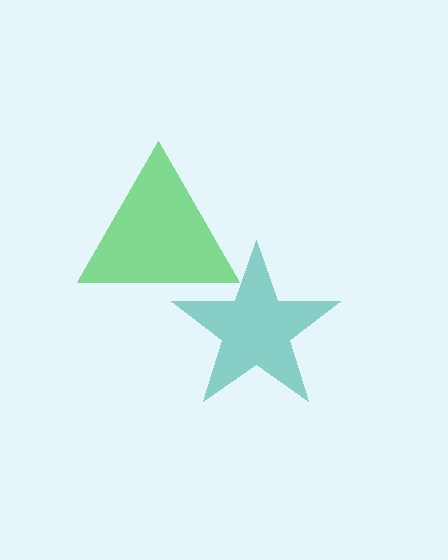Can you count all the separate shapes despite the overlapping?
Yes, there are 2 separate shapes.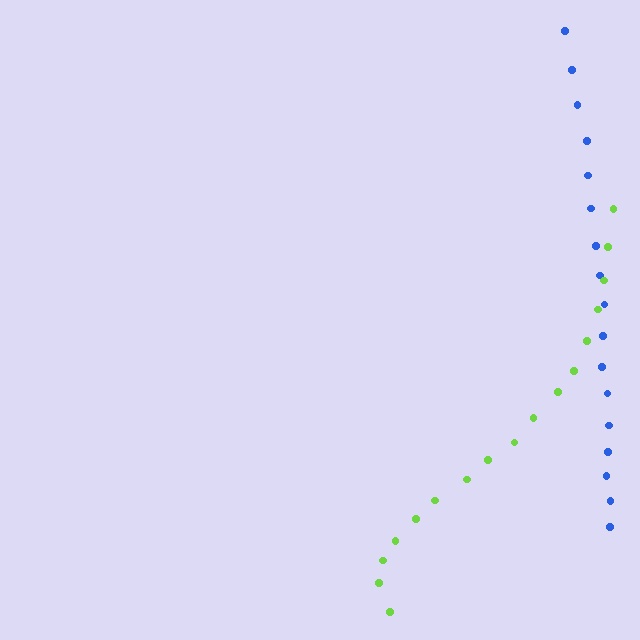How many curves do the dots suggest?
There are 2 distinct paths.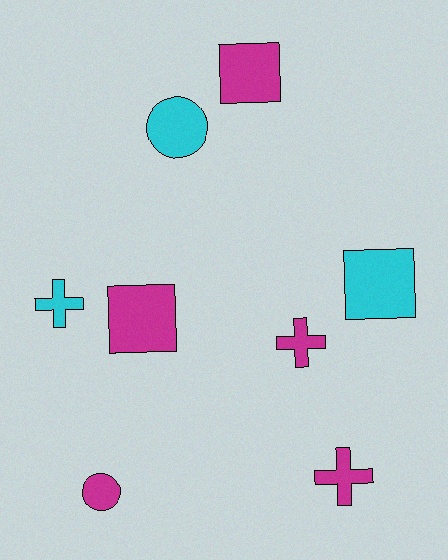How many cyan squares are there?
There is 1 cyan square.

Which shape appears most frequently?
Cross, with 3 objects.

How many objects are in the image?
There are 8 objects.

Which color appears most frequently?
Magenta, with 5 objects.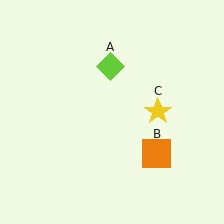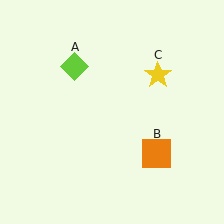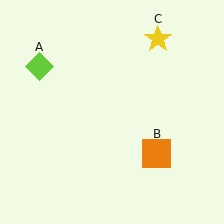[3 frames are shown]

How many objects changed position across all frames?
2 objects changed position: lime diamond (object A), yellow star (object C).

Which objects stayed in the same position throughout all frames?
Orange square (object B) remained stationary.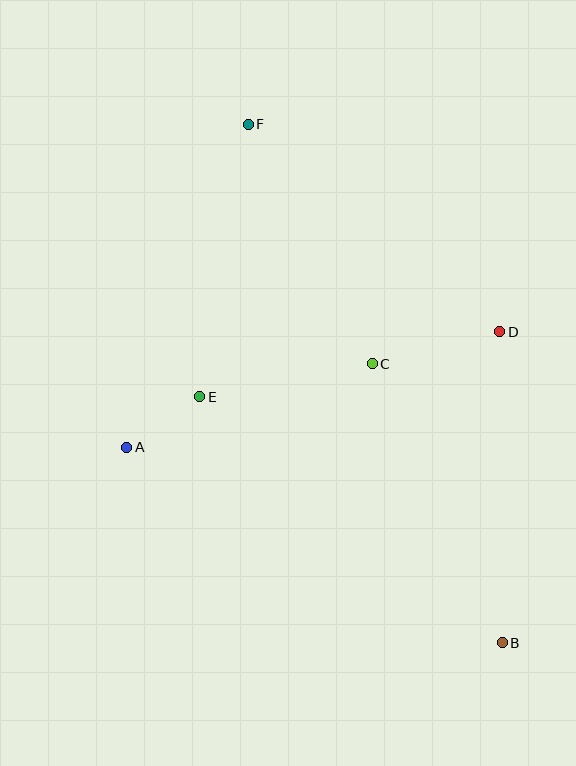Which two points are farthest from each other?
Points B and F are farthest from each other.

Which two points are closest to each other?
Points A and E are closest to each other.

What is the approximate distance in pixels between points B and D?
The distance between B and D is approximately 311 pixels.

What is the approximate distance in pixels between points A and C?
The distance between A and C is approximately 259 pixels.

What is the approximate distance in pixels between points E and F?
The distance between E and F is approximately 277 pixels.